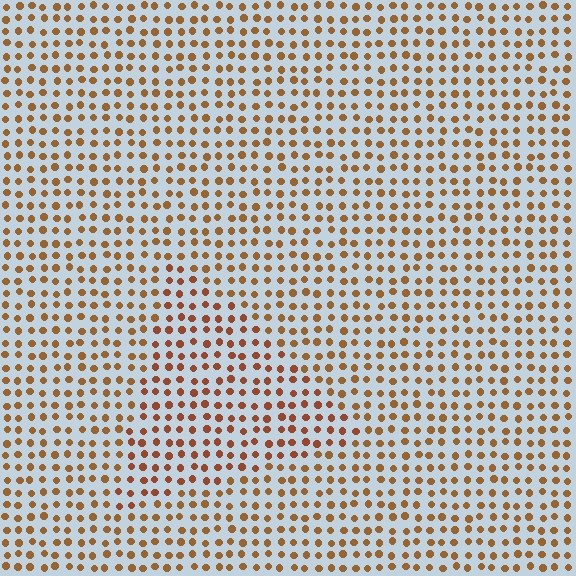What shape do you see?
I see a triangle.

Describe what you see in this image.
The image is filled with small brown elements in a uniform arrangement. A triangle-shaped region is visible where the elements are tinted to a slightly different hue, forming a subtle color boundary.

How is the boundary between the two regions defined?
The boundary is defined purely by a slight shift in hue (about 16 degrees). Spacing, size, and orientation are identical on both sides.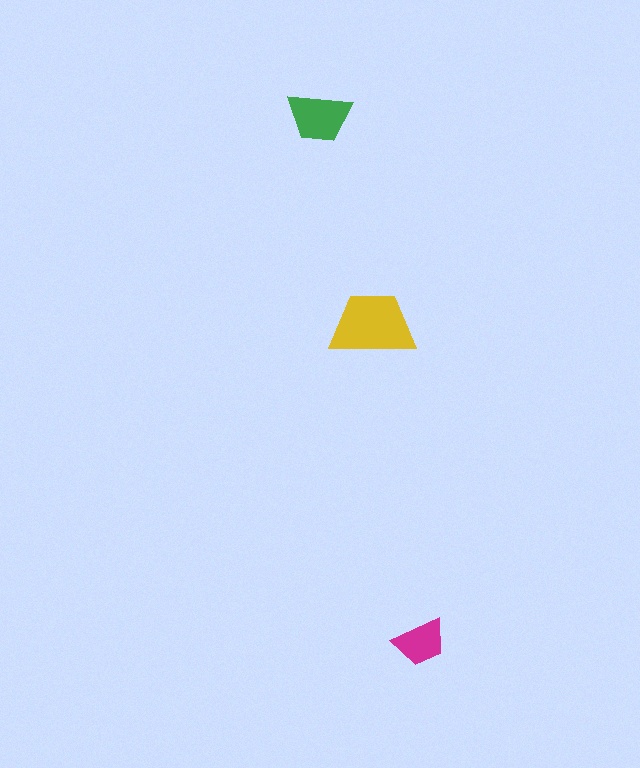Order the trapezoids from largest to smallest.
the yellow one, the green one, the magenta one.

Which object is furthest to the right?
The magenta trapezoid is rightmost.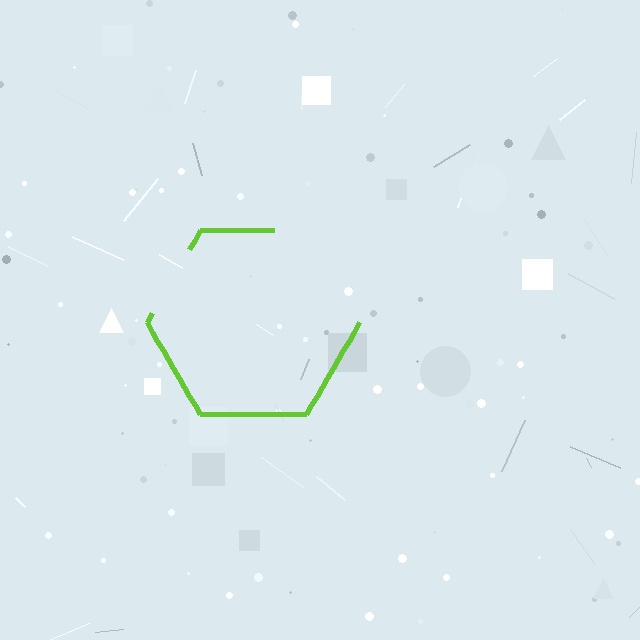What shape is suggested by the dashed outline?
The dashed outline suggests a hexagon.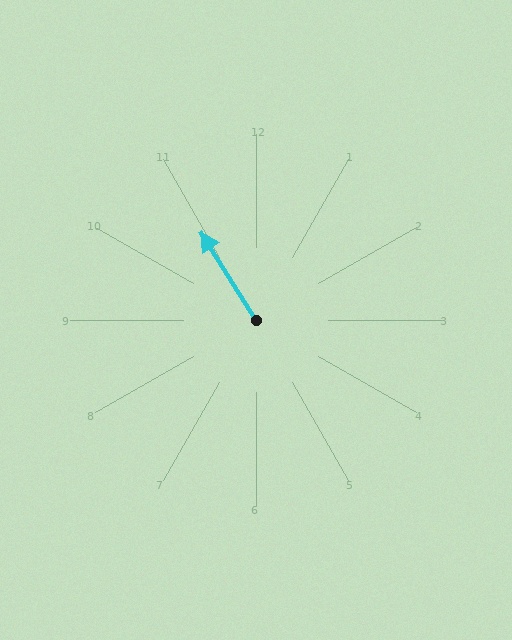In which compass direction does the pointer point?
Northwest.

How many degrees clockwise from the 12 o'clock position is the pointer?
Approximately 328 degrees.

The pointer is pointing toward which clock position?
Roughly 11 o'clock.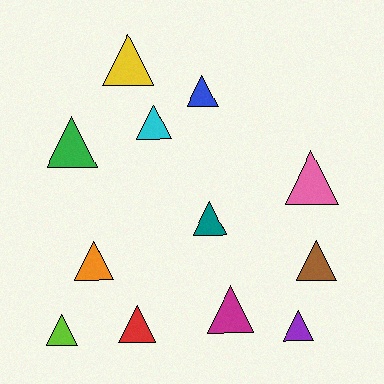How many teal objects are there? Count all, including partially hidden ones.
There is 1 teal object.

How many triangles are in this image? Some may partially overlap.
There are 12 triangles.